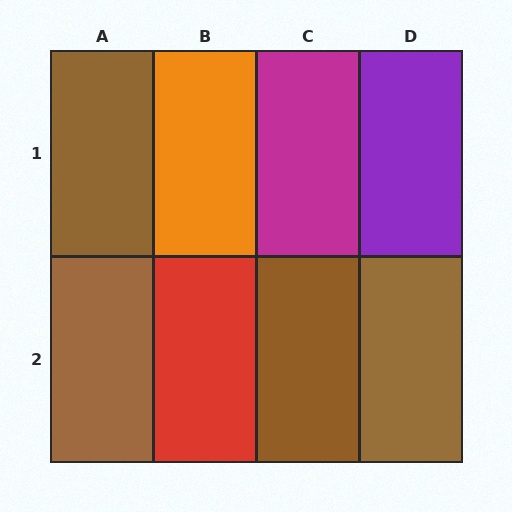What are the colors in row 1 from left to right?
Brown, orange, magenta, purple.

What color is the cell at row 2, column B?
Red.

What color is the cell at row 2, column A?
Brown.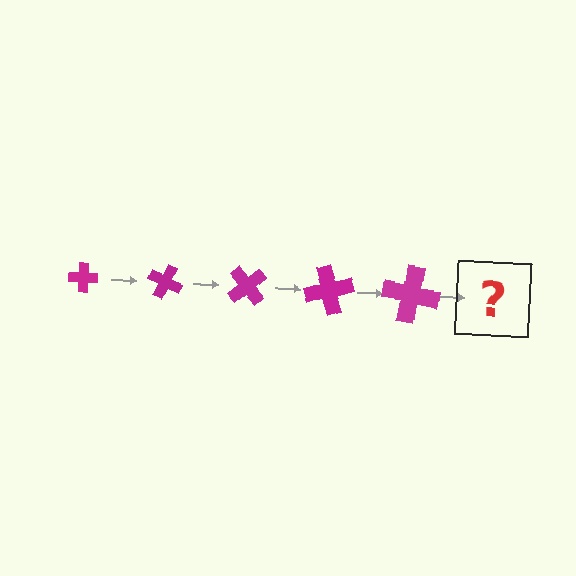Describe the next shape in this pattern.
It should be a cross, larger than the previous one and rotated 125 degrees from the start.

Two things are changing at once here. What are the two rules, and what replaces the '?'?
The two rules are that the cross grows larger each step and it rotates 25 degrees each step. The '?' should be a cross, larger than the previous one and rotated 125 degrees from the start.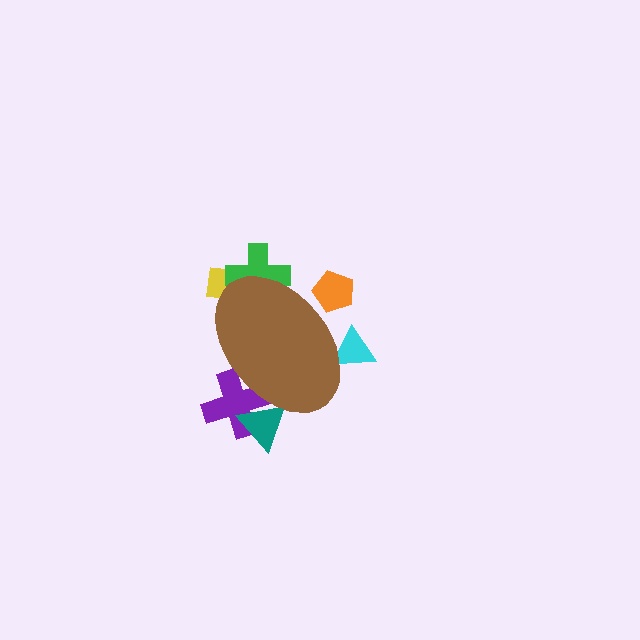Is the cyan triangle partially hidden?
Yes, the cyan triangle is partially hidden behind the brown ellipse.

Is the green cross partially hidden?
Yes, the green cross is partially hidden behind the brown ellipse.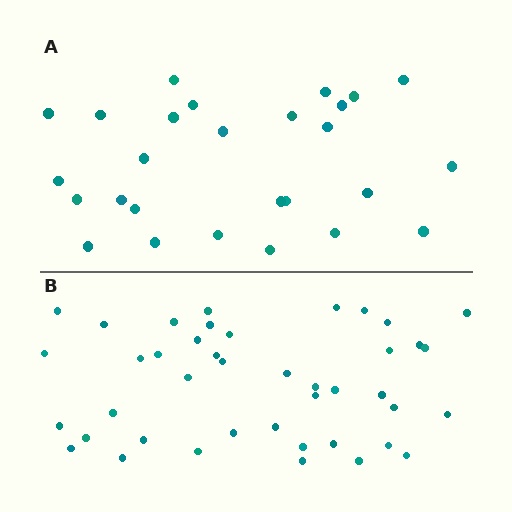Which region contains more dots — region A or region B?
Region B (the bottom region) has more dots.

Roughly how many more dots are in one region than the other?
Region B has approximately 15 more dots than region A.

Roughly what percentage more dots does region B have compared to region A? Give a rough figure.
About 55% more.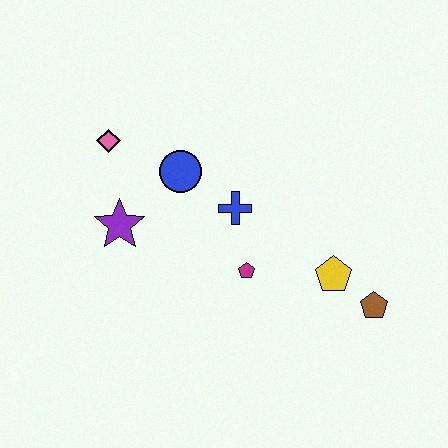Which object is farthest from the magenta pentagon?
The pink diamond is farthest from the magenta pentagon.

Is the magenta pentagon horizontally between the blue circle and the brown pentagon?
Yes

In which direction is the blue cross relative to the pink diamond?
The blue cross is to the right of the pink diamond.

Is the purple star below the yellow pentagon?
No